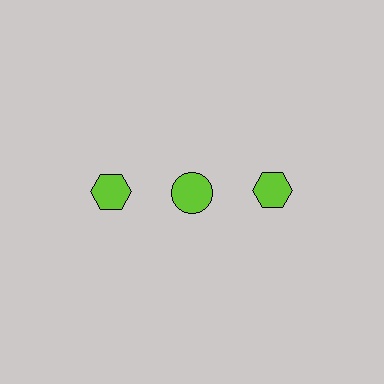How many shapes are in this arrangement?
There are 3 shapes arranged in a grid pattern.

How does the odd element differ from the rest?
It has a different shape: circle instead of hexagon.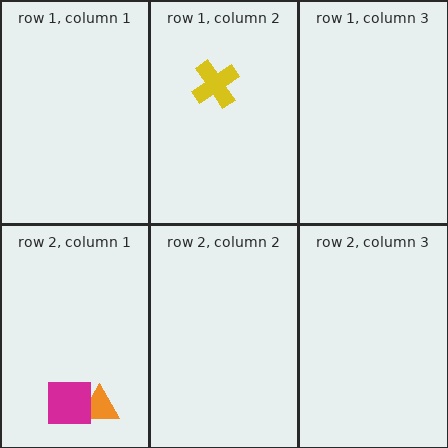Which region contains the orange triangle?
The row 2, column 1 region.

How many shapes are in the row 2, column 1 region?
2.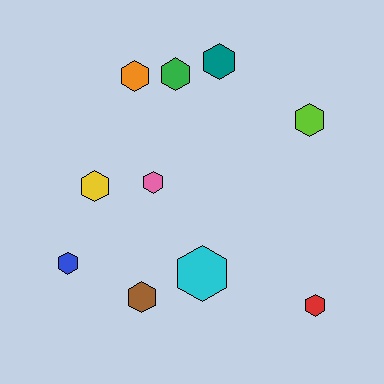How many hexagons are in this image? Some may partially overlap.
There are 10 hexagons.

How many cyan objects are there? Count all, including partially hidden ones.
There is 1 cyan object.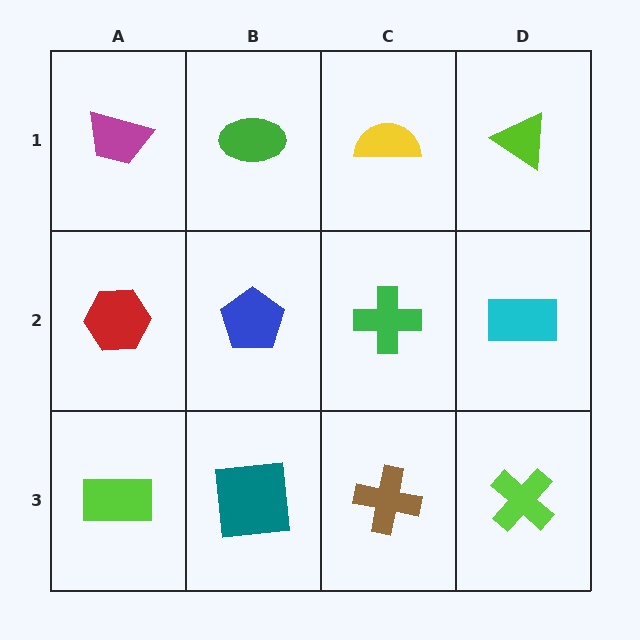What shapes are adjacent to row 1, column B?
A blue pentagon (row 2, column B), a magenta trapezoid (row 1, column A), a yellow semicircle (row 1, column C).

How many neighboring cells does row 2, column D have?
3.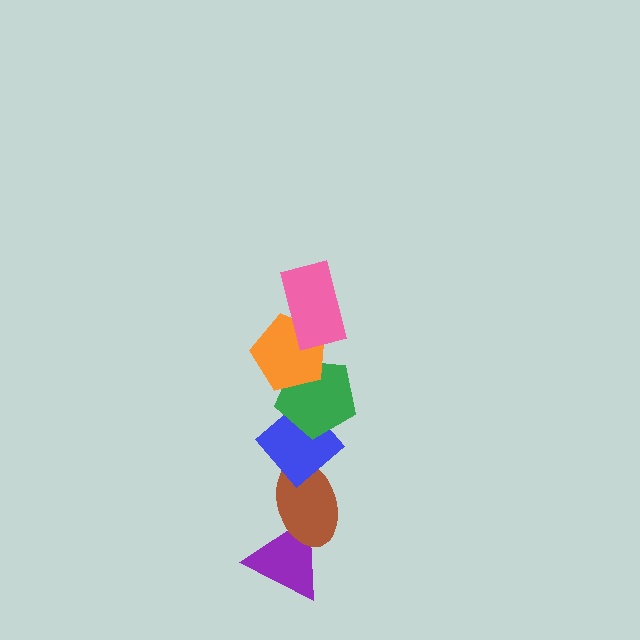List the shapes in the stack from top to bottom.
From top to bottom: the pink rectangle, the orange pentagon, the green pentagon, the blue diamond, the brown ellipse, the purple triangle.